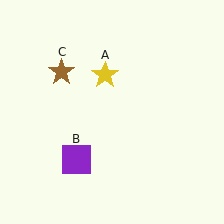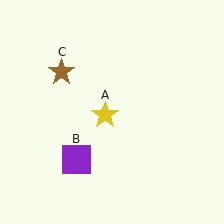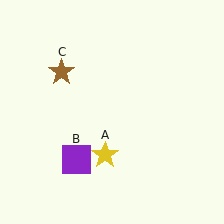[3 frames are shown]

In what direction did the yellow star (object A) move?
The yellow star (object A) moved down.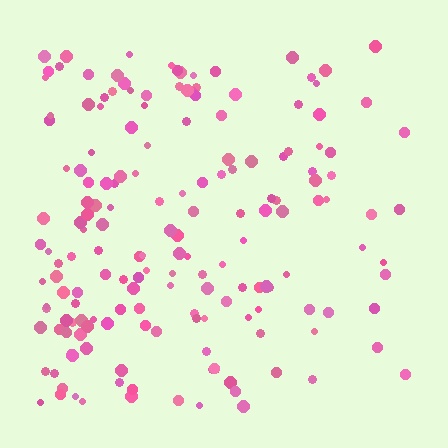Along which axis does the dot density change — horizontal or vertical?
Horizontal.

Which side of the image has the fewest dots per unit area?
The right.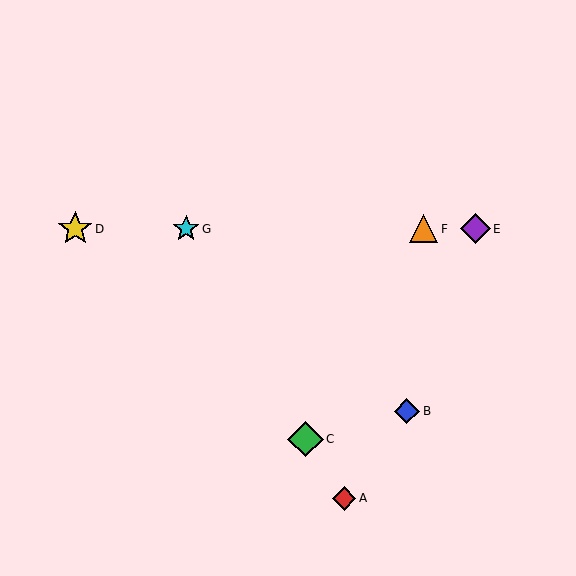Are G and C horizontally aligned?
No, G is at y≈229 and C is at y≈439.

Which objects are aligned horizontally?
Objects D, E, F, G are aligned horizontally.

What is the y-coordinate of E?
Object E is at y≈229.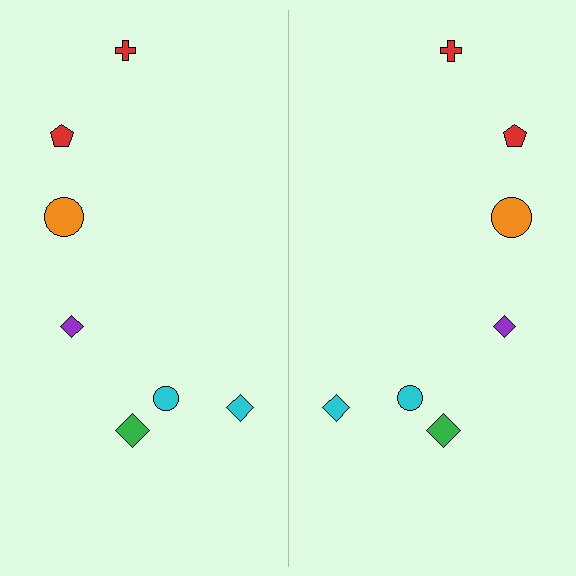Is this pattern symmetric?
Yes, this pattern has bilateral (reflection) symmetry.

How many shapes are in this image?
There are 14 shapes in this image.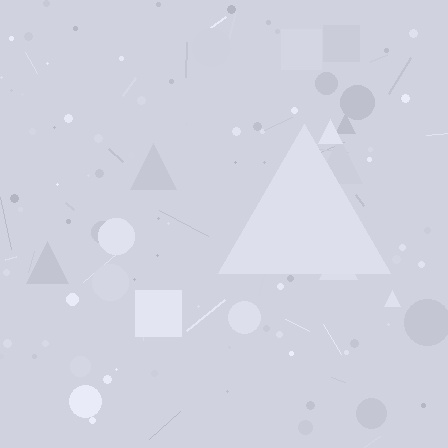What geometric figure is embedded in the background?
A triangle is embedded in the background.